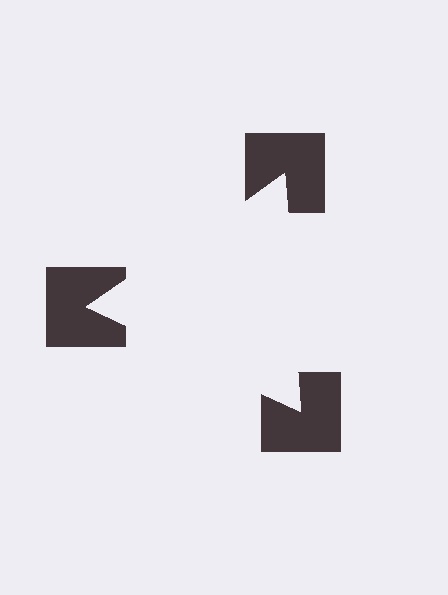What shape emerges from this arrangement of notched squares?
An illusory triangle — its edges are inferred from the aligned wedge cuts in the notched squares, not physically drawn.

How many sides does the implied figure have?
3 sides.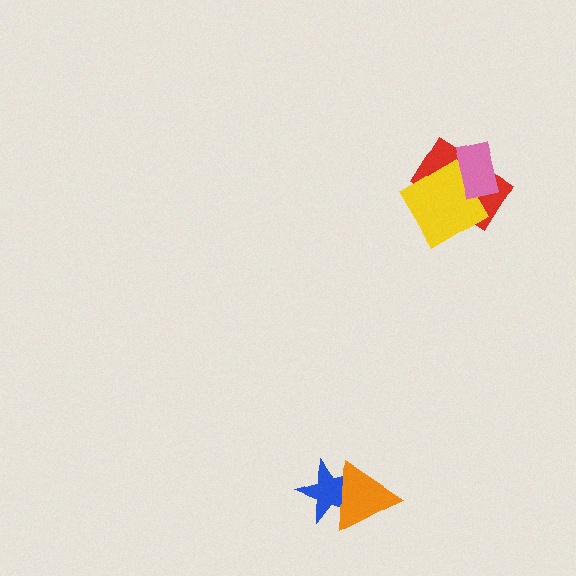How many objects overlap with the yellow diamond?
2 objects overlap with the yellow diamond.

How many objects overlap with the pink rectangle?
2 objects overlap with the pink rectangle.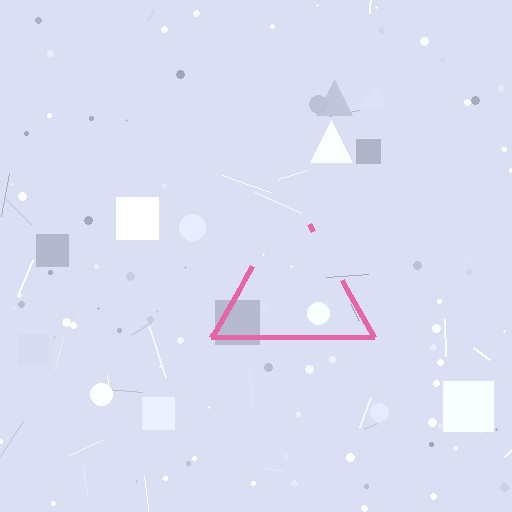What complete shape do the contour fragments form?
The contour fragments form a triangle.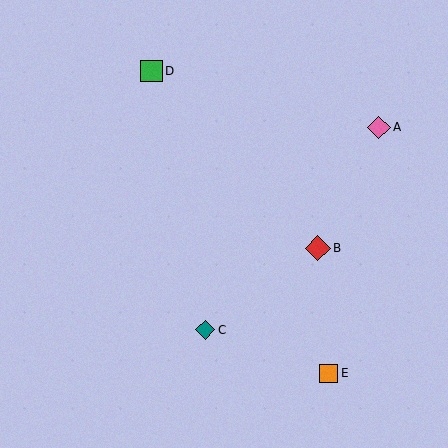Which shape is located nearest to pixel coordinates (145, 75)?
The green square (labeled D) at (152, 71) is nearest to that location.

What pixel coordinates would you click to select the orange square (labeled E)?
Click at (329, 373) to select the orange square E.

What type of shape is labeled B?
Shape B is a red diamond.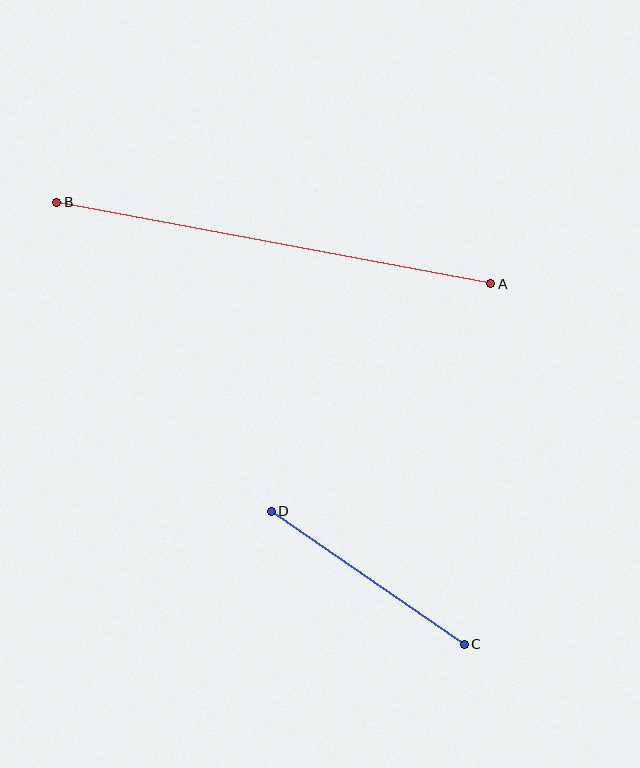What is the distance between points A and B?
The distance is approximately 442 pixels.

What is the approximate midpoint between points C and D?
The midpoint is at approximately (368, 578) pixels.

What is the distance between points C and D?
The distance is approximately 234 pixels.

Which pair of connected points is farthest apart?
Points A and B are farthest apart.